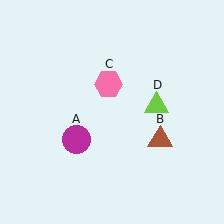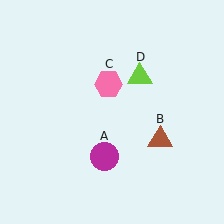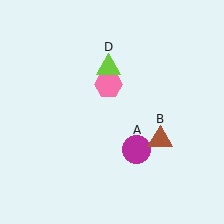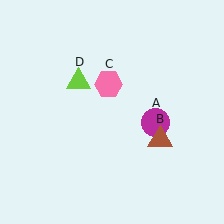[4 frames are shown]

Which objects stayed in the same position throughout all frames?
Brown triangle (object B) and pink hexagon (object C) remained stationary.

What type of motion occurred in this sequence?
The magenta circle (object A), lime triangle (object D) rotated counterclockwise around the center of the scene.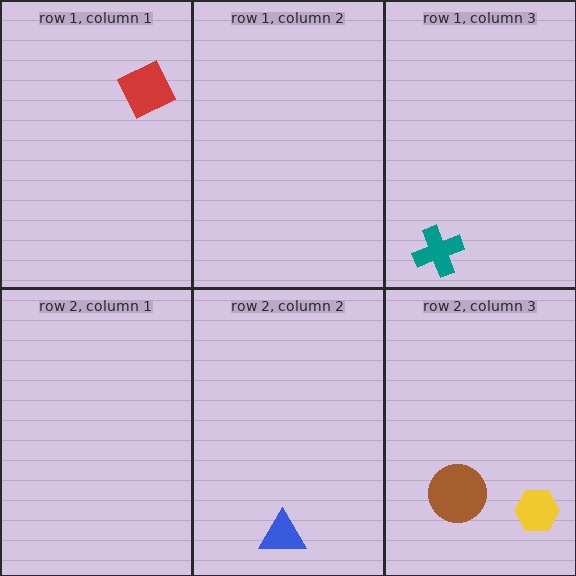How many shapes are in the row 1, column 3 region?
1.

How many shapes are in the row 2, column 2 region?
1.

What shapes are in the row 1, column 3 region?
The teal cross.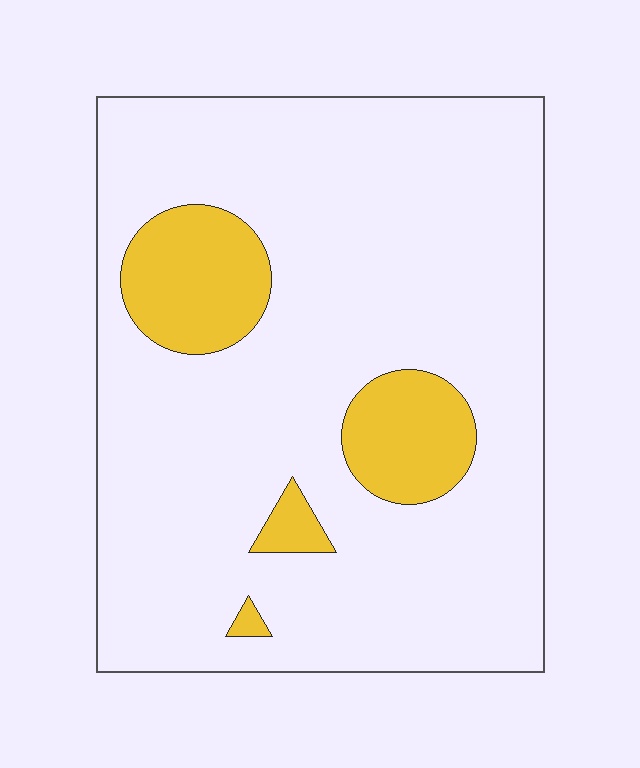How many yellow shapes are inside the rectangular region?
4.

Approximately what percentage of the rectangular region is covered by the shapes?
Approximately 15%.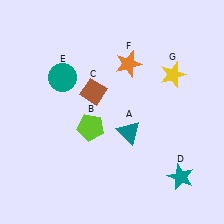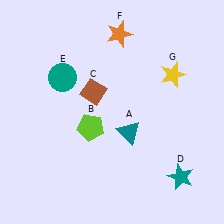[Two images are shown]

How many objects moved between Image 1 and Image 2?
1 object moved between the two images.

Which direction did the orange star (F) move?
The orange star (F) moved up.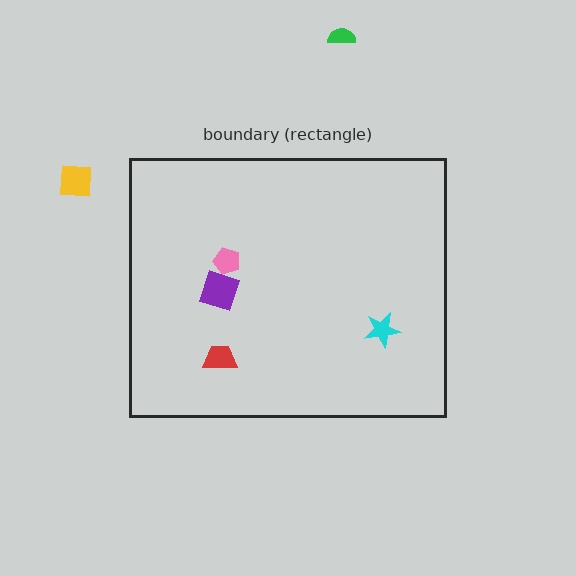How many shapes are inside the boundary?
4 inside, 2 outside.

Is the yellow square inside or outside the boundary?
Outside.